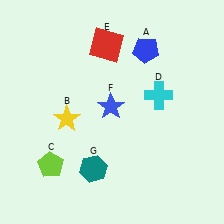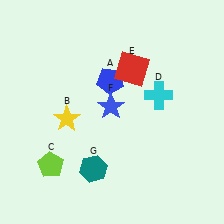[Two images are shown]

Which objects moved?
The objects that moved are: the blue pentagon (A), the red square (E).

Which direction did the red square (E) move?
The red square (E) moved right.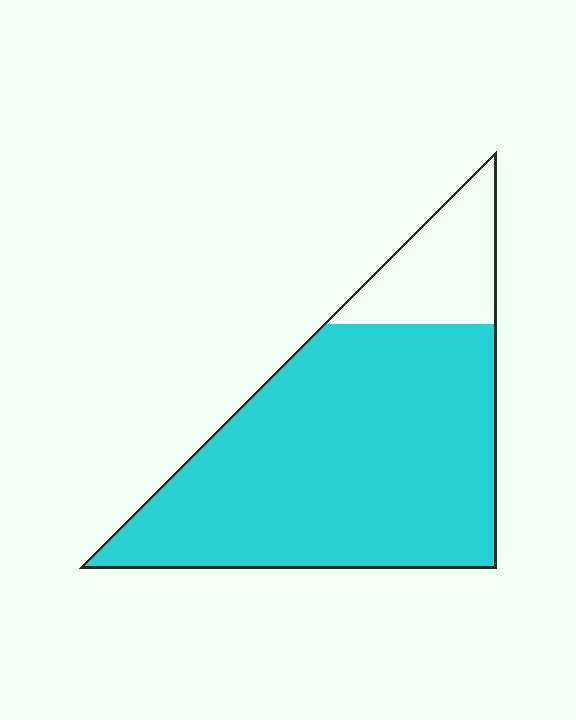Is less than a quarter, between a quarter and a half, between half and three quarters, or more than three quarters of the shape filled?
More than three quarters.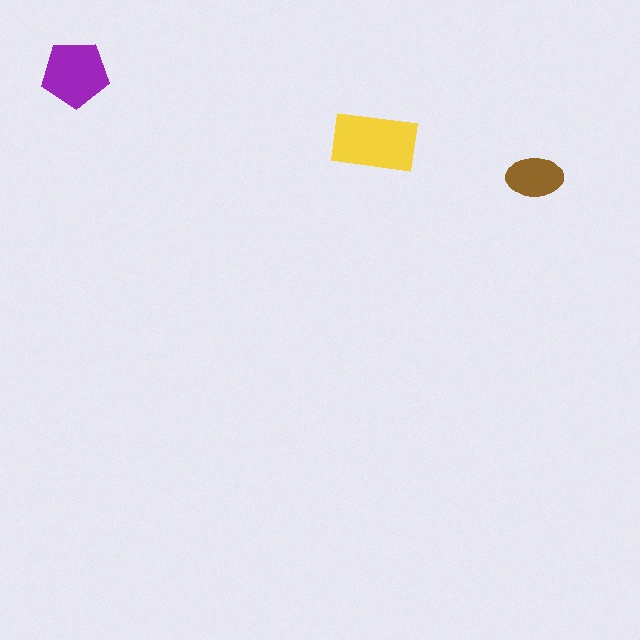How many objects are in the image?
There are 3 objects in the image.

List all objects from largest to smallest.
The yellow rectangle, the purple pentagon, the brown ellipse.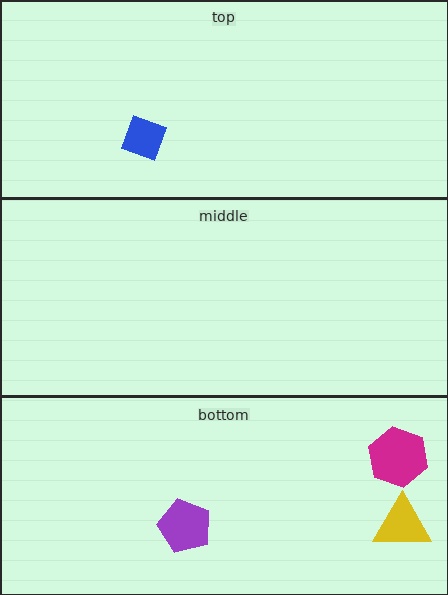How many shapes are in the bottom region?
3.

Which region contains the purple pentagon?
The bottom region.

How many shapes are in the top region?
1.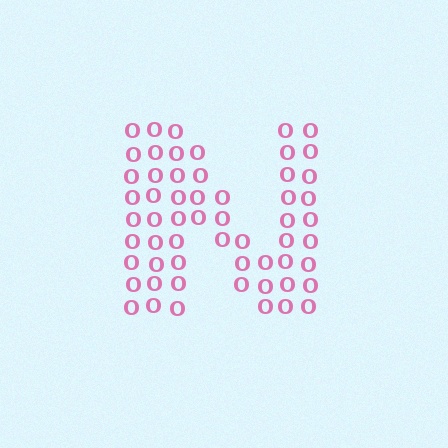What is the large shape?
The large shape is the letter N.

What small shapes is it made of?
It is made of small letter O's.